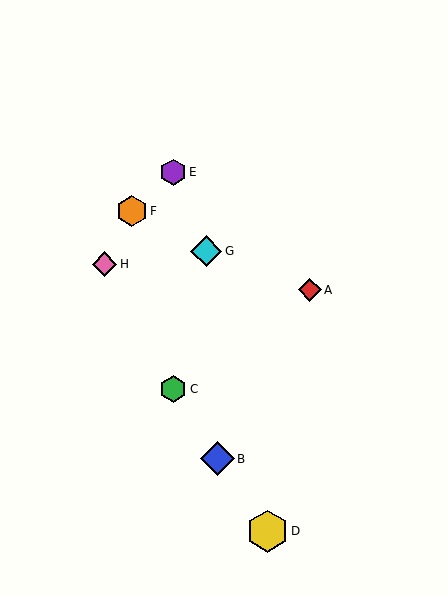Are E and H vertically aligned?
No, E is at x≈173 and H is at x≈104.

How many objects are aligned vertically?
2 objects (C, E) are aligned vertically.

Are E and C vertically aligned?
Yes, both are at x≈173.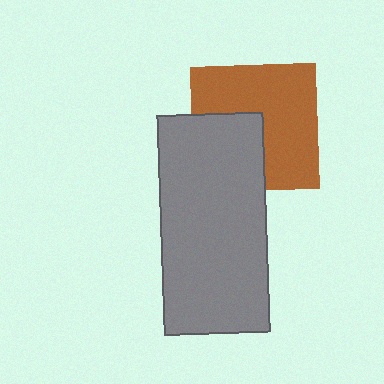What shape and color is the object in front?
The object in front is a gray rectangle.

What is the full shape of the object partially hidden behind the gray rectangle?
The partially hidden object is a brown square.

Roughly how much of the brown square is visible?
About half of it is visible (roughly 64%).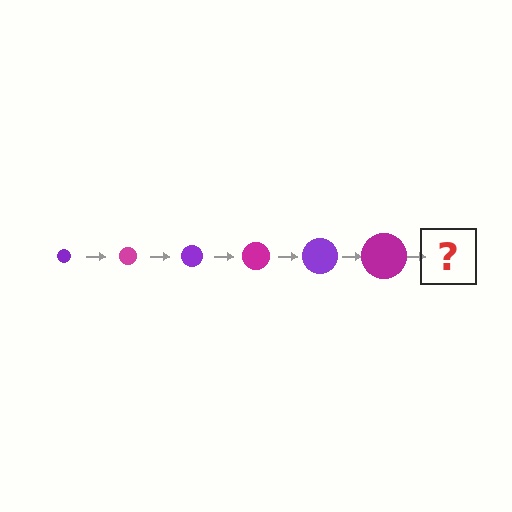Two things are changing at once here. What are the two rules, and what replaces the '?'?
The two rules are that the circle grows larger each step and the color cycles through purple and magenta. The '?' should be a purple circle, larger than the previous one.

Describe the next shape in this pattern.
It should be a purple circle, larger than the previous one.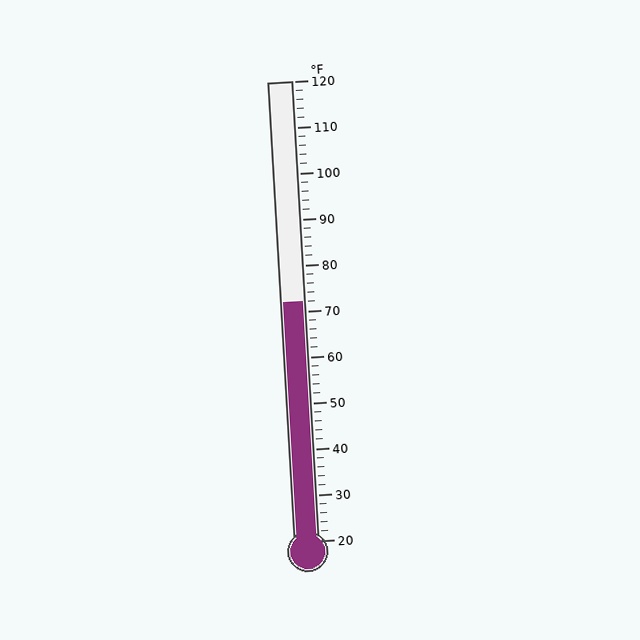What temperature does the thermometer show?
The thermometer shows approximately 72°F.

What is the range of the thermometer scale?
The thermometer scale ranges from 20°F to 120°F.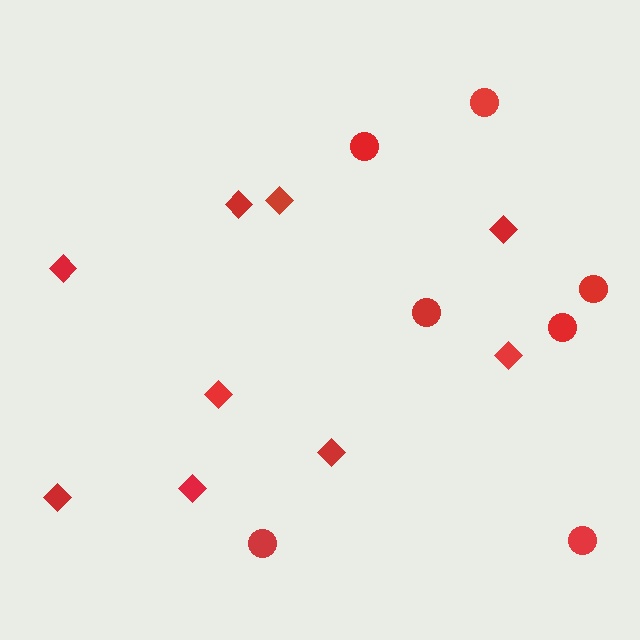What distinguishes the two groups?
There are 2 groups: one group of circles (7) and one group of diamonds (9).